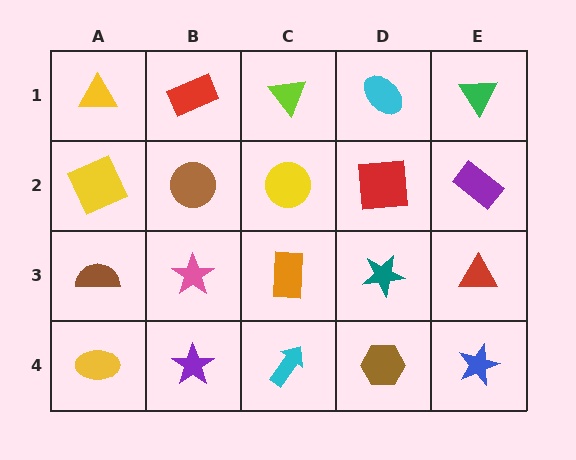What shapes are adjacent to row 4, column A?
A brown semicircle (row 3, column A), a purple star (row 4, column B).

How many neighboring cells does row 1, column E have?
2.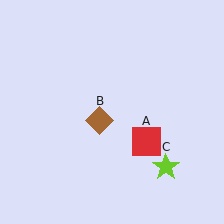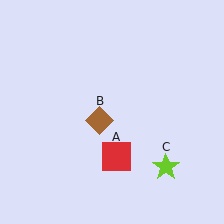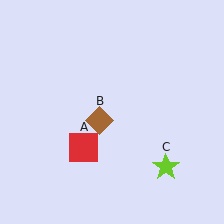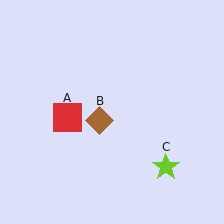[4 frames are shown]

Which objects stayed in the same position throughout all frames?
Brown diamond (object B) and lime star (object C) remained stationary.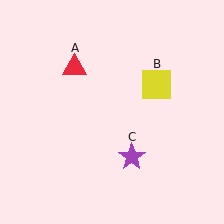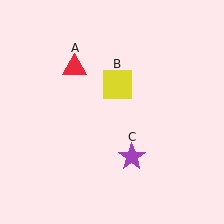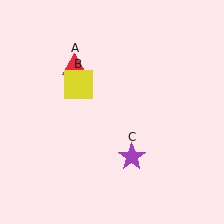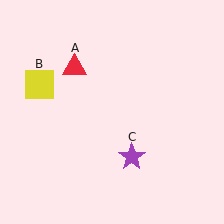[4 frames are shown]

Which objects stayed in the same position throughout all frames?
Red triangle (object A) and purple star (object C) remained stationary.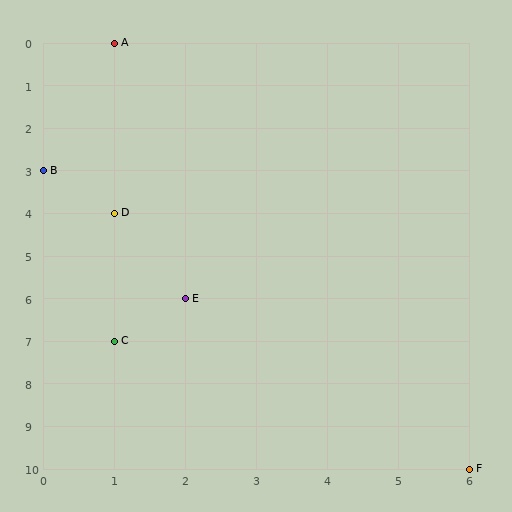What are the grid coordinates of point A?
Point A is at grid coordinates (1, 0).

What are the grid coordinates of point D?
Point D is at grid coordinates (1, 4).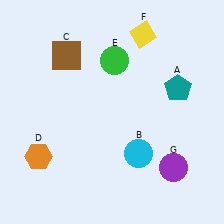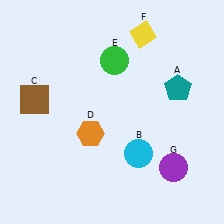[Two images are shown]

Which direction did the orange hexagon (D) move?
The orange hexagon (D) moved right.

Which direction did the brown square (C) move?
The brown square (C) moved down.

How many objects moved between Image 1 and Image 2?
2 objects moved between the two images.